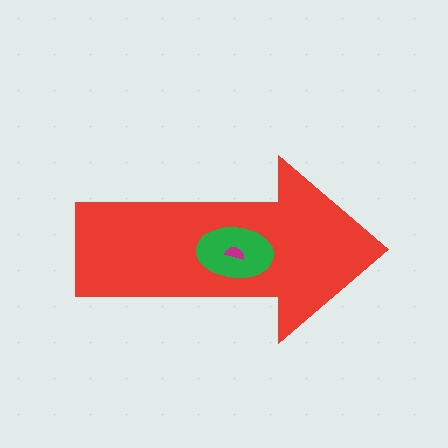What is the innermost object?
The magenta semicircle.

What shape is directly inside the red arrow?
The green ellipse.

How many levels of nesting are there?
3.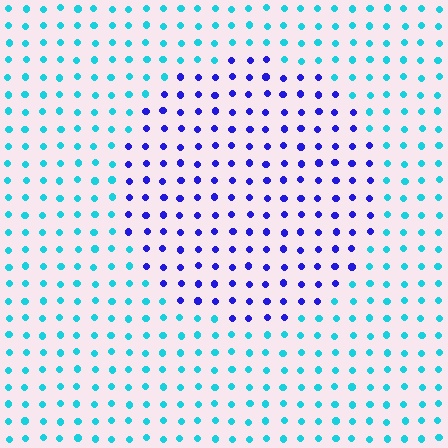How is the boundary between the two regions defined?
The boundary is defined purely by a slight shift in hue (about 59 degrees). Spacing, size, and orientation are identical on both sides.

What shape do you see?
I see a circle.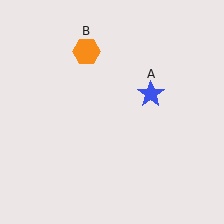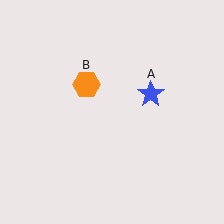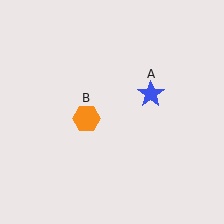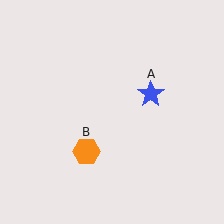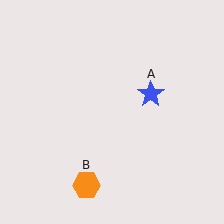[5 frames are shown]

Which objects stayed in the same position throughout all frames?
Blue star (object A) remained stationary.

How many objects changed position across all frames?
1 object changed position: orange hexagon (object B).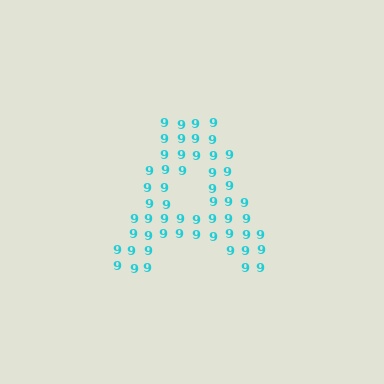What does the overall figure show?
The overall figure shows the letter A.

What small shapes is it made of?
It is made of small digit 9's.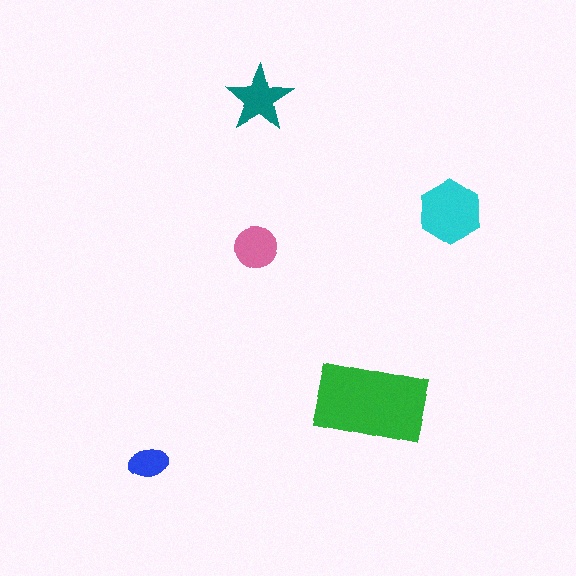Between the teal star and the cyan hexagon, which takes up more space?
The cyan hexagon.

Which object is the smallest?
The blue ellipse.